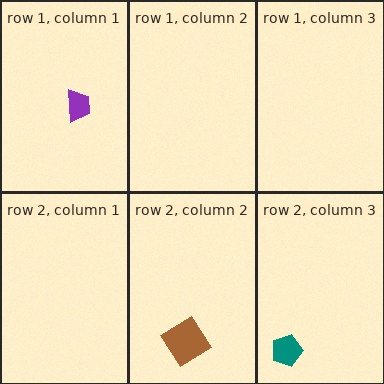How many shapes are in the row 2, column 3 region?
1.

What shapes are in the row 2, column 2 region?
The brown diamond.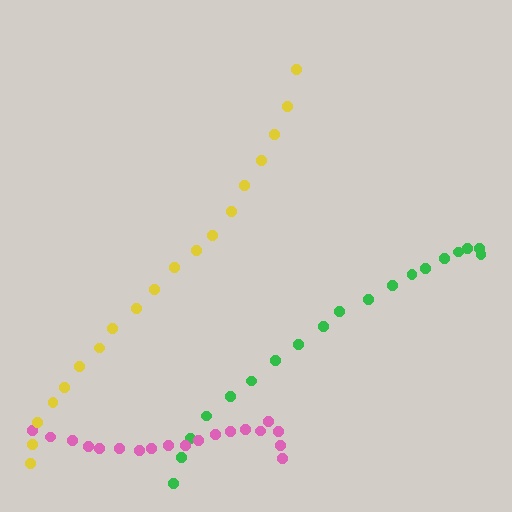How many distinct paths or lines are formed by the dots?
There are 3 distinct paths.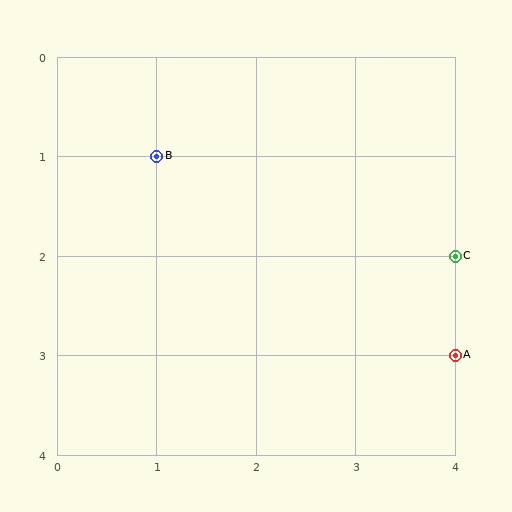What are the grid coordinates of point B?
Point B is at grid coordinates (1, 1).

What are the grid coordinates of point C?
Point C is at grid coordinates (4, 2).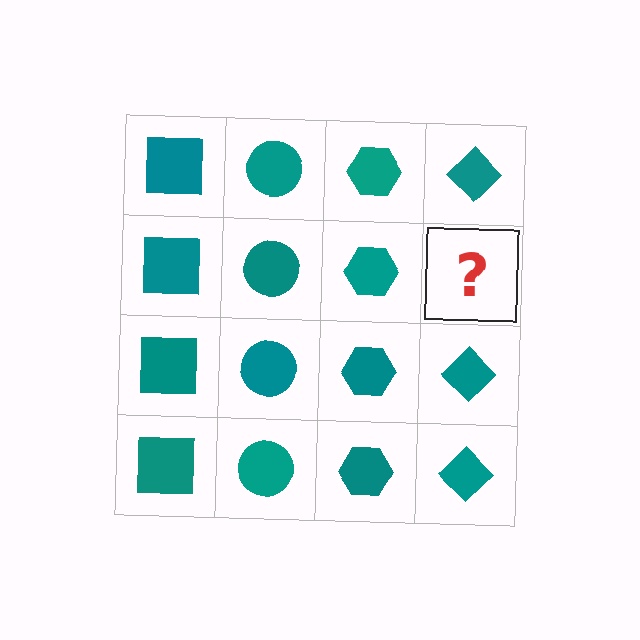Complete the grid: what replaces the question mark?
The question mark should be replaced with a teal diamond.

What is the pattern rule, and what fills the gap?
The rule is that each column has a consistent shape. The gap should be filled with a teal diamond.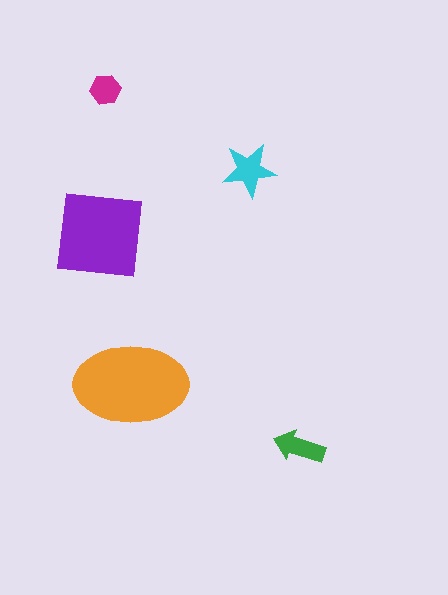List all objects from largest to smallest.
The orange ellipse, the purple square, the cyan star, the green arrow, the magenta hexagon.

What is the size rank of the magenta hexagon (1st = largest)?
5th.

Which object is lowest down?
The green arrow is bottommost.